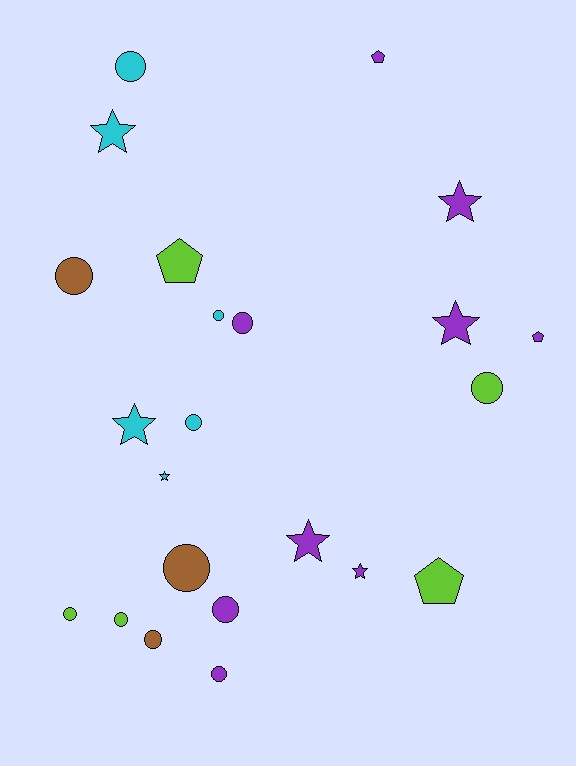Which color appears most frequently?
Purple, with 9 objects.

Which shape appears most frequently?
Circle, with 12 objects.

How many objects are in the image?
There are 23 objects.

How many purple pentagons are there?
There are 2 purple pentagons.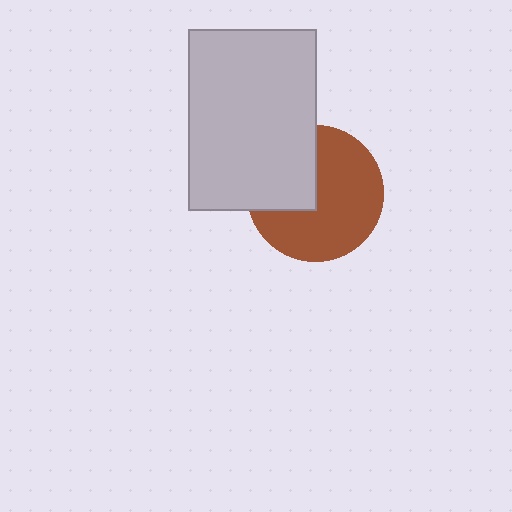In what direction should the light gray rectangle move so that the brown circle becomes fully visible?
The light gray rectangle should move left. That is the shortest direction to clear the overlap and leave the brown circle fully visible.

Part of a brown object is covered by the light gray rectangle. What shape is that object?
It is a circle.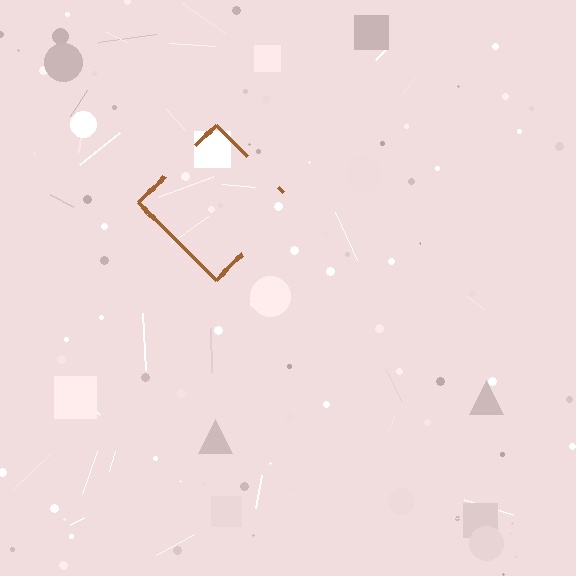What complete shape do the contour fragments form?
The contour fragments form a diamond.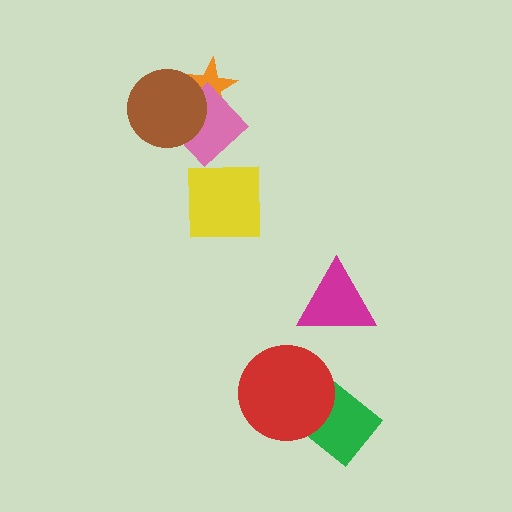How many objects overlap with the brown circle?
2 objects overlap with the brown circle.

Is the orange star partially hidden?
Yes, it is partially covered by another shape.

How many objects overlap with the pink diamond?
2 objects overlap with the pink diamond.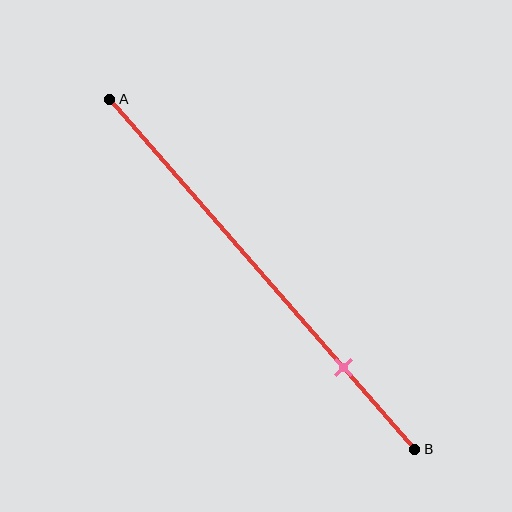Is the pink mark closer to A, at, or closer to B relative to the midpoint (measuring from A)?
The pink mark is closer to point B than the midpoint of segment AB.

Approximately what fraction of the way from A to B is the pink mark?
The pink mark is approximately 75% of the way from A to B.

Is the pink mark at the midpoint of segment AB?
No, the mark is at about 75% from A, not at the 50% midpoint.